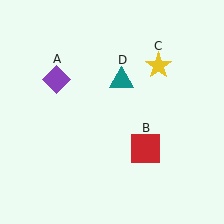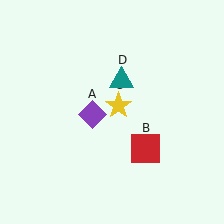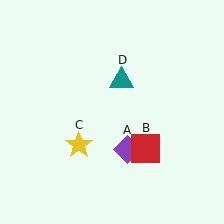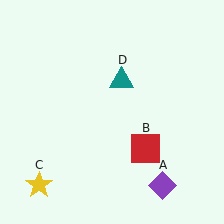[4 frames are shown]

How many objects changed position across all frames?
2 objects changed position: purple diamond (object A), yellow star (object C).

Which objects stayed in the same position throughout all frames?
Red square (object B) and teal triangle (object D) remained stationary.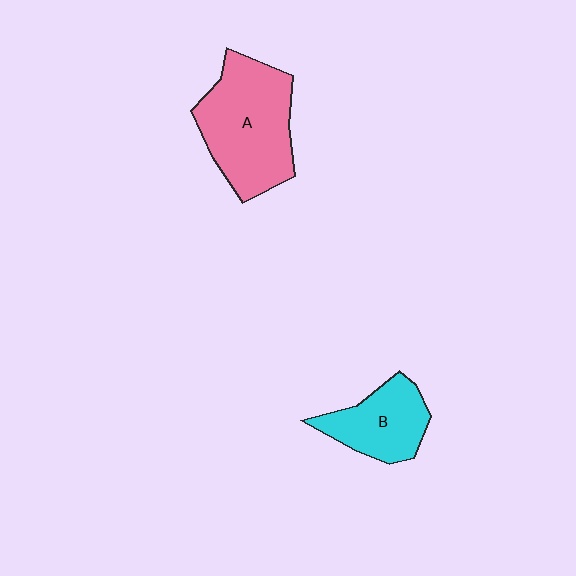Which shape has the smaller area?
Shape B (cyan).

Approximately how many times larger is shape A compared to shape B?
Approximately 1.7 times.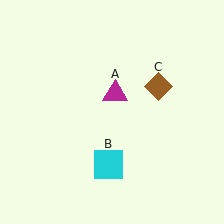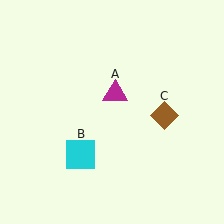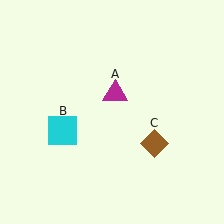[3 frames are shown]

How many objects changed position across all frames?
2 objects changed position: cyan square (object B), brown diamond (object C).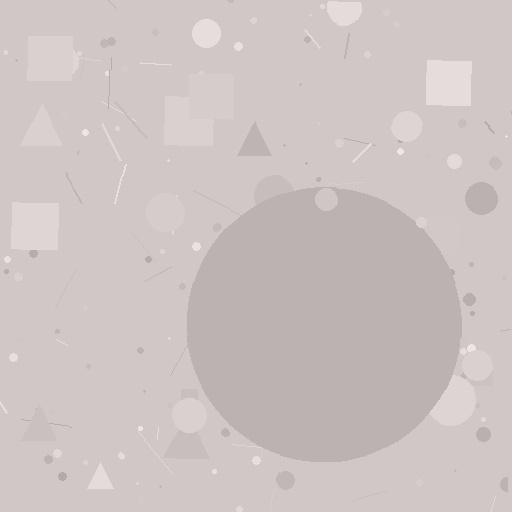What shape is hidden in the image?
A circle is hidden in the image.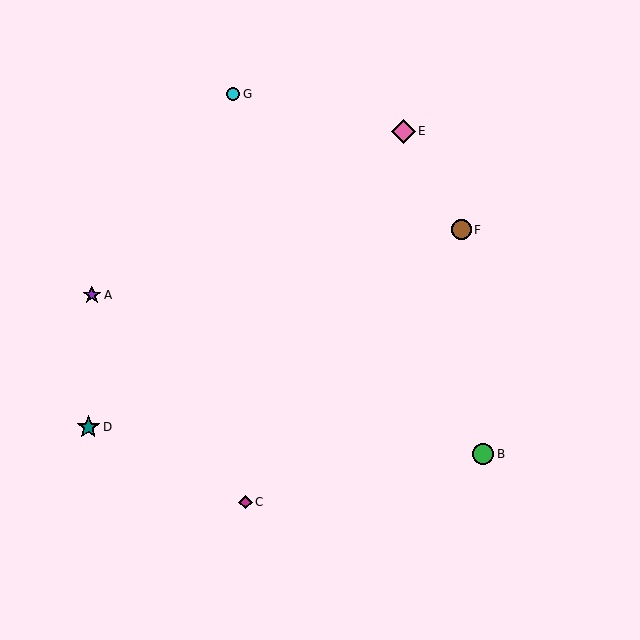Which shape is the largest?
The pink diamond (labeled E) is the largest.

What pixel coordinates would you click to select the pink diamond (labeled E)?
Click at (404, 131) to select the pink diamond E.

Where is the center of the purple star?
The center of the purple star is at (92, 295).